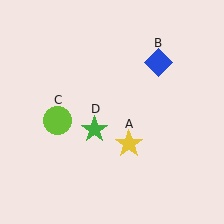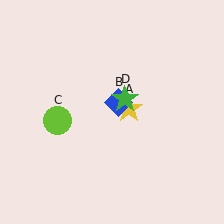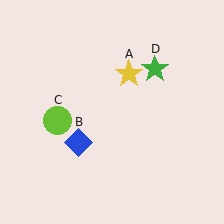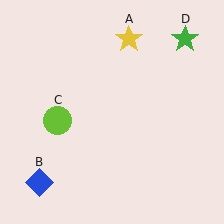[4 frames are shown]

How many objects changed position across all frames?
3 objects changed position: yellow star (object A), blue diamond (object B), green star (object D).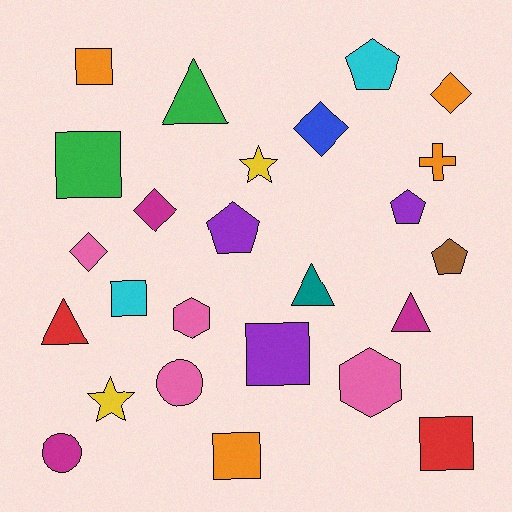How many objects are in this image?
There are 25 objects.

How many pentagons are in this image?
There are 4 pentagons.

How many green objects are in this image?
There are 2 green objects.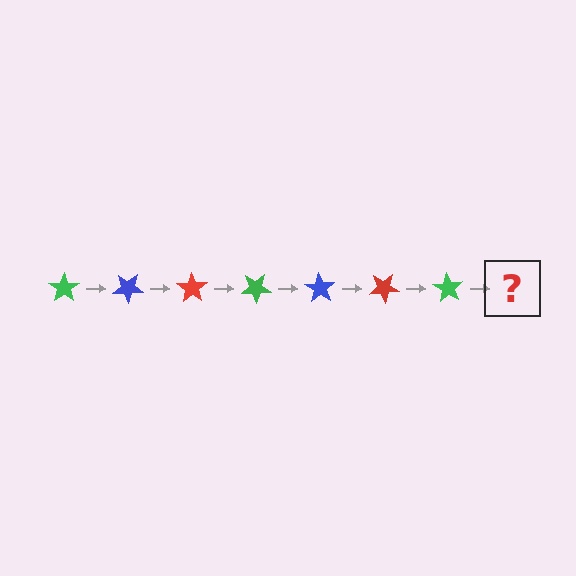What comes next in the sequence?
The next element should be a blue star, rotated 245 degrees from the start.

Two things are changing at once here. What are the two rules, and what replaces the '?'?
The two rules are that it rotates 35 degrees each step and the color cycles through green, blue, and red. The '?' should be a blue star, rotated 245 degrees from the start.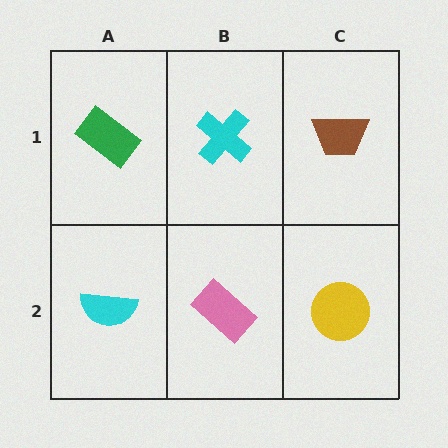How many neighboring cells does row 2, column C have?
2.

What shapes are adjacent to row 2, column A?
A green rectangle (row 1, column A), a pink rectangle (row 2, column B).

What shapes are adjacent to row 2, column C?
A brown trapezoid (row 1, column C), a pink rectangle (row 2, column B).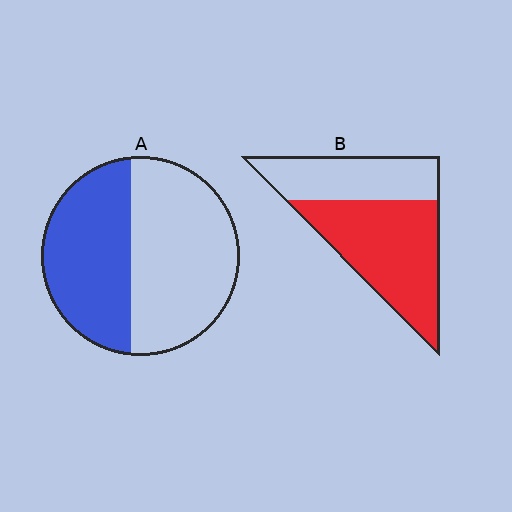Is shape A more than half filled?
No.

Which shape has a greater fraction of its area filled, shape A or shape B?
Shape B.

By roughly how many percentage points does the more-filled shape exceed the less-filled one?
By roughly 15 percentage points (B over A).